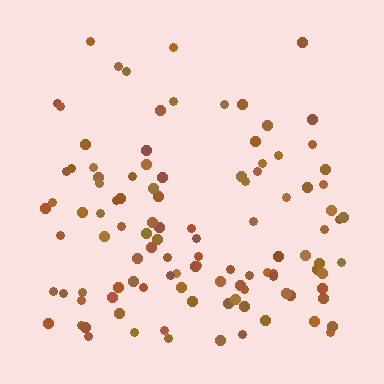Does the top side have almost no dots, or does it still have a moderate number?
Still a moderate number, just noticeably fewer than the bottom.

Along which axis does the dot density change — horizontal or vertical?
Vertical.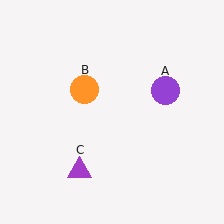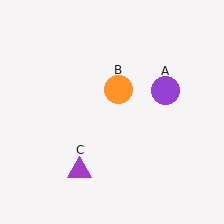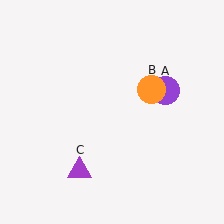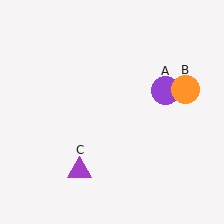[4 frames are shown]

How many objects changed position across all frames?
1 object changed position: orange circle (object B).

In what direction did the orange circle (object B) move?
The orange circle (object B) moved right.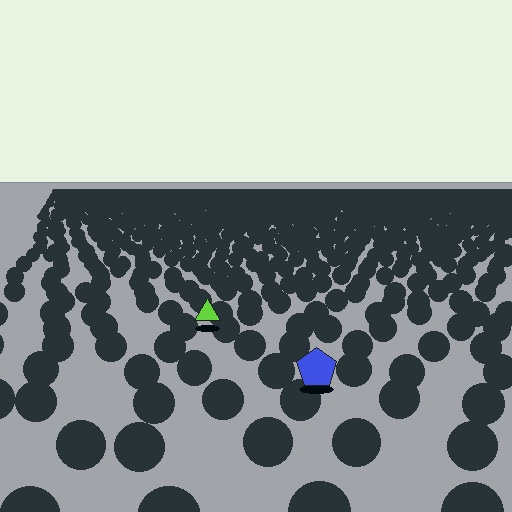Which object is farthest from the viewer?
The lime triangle is farthest from the viewer. It appears smaller and the ground texture around it is denser.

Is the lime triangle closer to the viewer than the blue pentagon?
No. The blue pentagon is closer — you can tell from the texture gradient: the ground texture is coarser near it.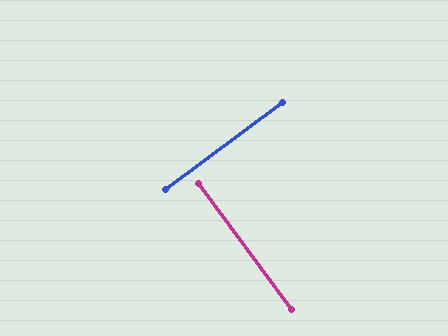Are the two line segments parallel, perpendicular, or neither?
Perpendicular — they meet at approximately 90°.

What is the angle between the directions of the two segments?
Approximately 90 degrees.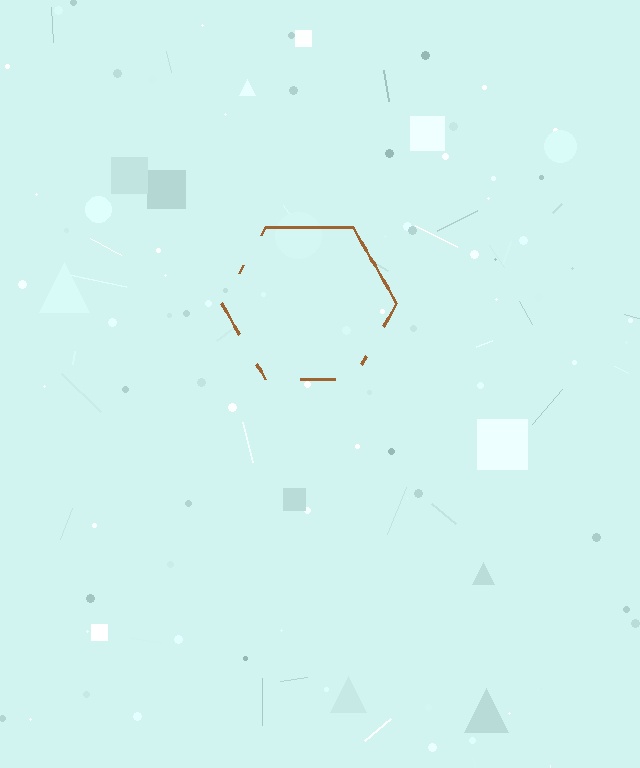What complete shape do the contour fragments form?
The contour fragments form a hexagon.